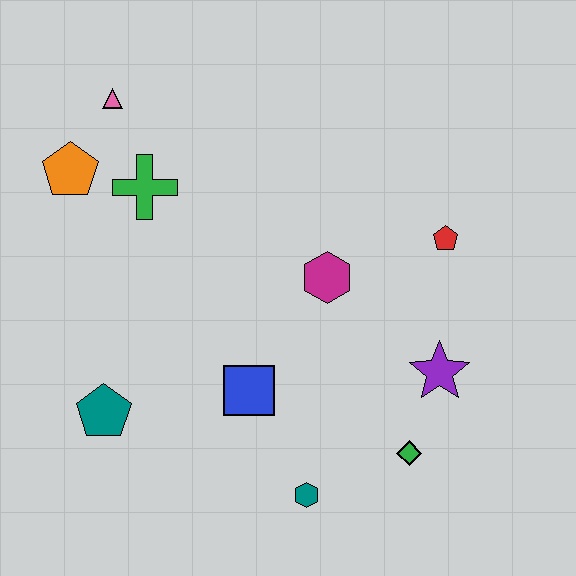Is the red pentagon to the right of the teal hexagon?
Yes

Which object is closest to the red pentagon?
The magenta hexagon is closest to the red pentagon.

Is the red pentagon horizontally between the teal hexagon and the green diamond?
No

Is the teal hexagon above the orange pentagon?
No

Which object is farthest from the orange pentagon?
The green diamond is farthest from the orange pentagon.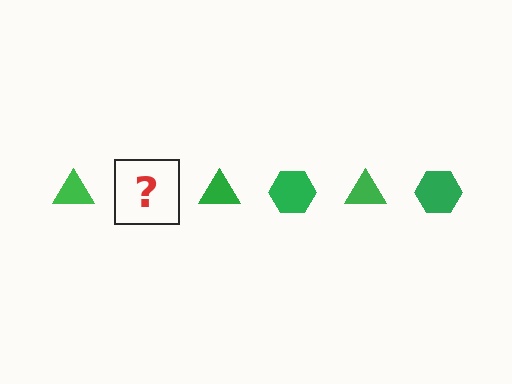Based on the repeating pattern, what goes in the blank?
The blank should be a green hexagon.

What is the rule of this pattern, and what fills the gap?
The rule is that the pattern cycles through triangle, hexagon shapes in green. The gap should be filled with a green hexagon.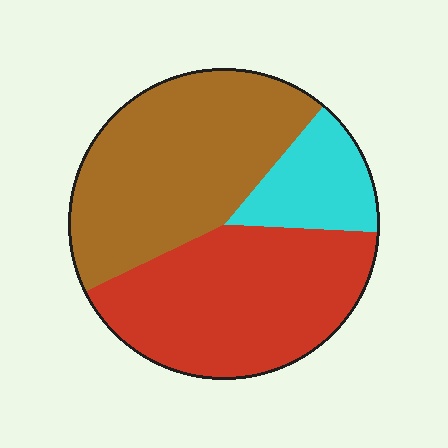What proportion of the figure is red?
Red takes up about two fifths (2/5) of the figure.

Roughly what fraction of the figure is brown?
Brown takes up about two fifths (2/5) of the figure.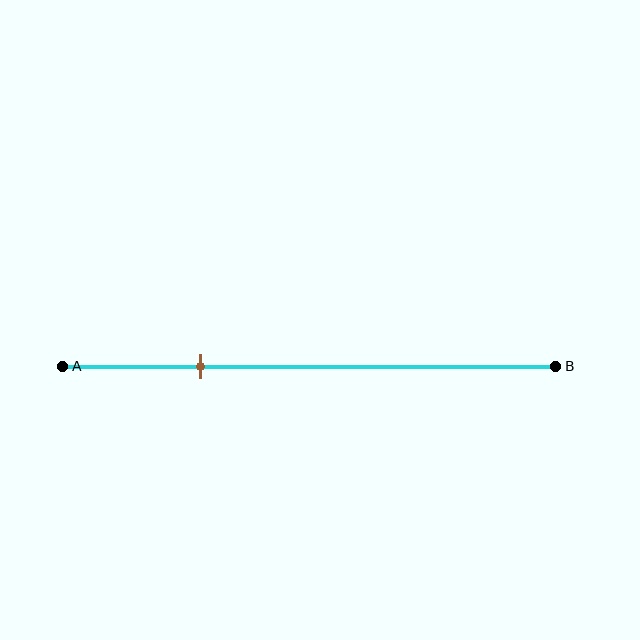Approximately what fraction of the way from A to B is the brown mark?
The brown mark is approximately 30% of the way from A to B.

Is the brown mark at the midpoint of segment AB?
No, the mark is at about 30% from A, not at the 50% midpoint.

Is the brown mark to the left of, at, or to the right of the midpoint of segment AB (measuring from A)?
The brown mark is to the left of the midpoint of segment AB.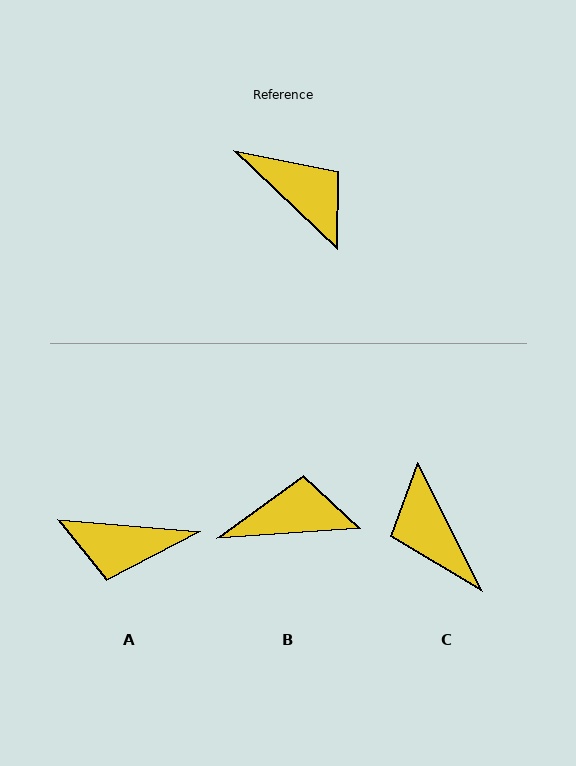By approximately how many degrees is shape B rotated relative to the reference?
Approximately 47 degrees counter-clockwise.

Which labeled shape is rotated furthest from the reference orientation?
C, about 160 degrees away.